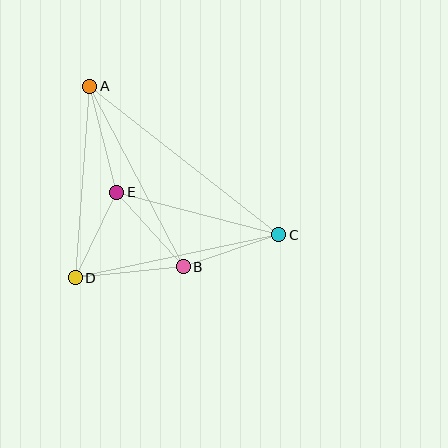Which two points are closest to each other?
Points D and E are closest to each other.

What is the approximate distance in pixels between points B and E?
The distance between B and E is approximately 100 pixels.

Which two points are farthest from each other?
Points A and C are farthest from each other.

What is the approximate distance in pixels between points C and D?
The distance between C and D is approximately 208 pixels.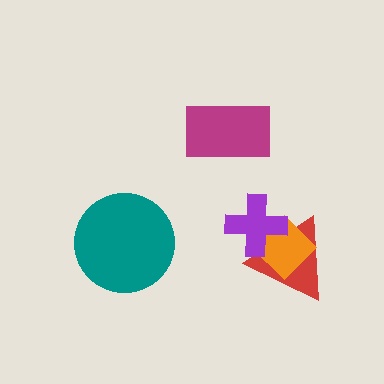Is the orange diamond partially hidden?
Yes, it is partially covered by another shape.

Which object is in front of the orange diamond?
The purple cross is in front of the orange diamond.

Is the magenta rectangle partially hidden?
No, no other shape covers it.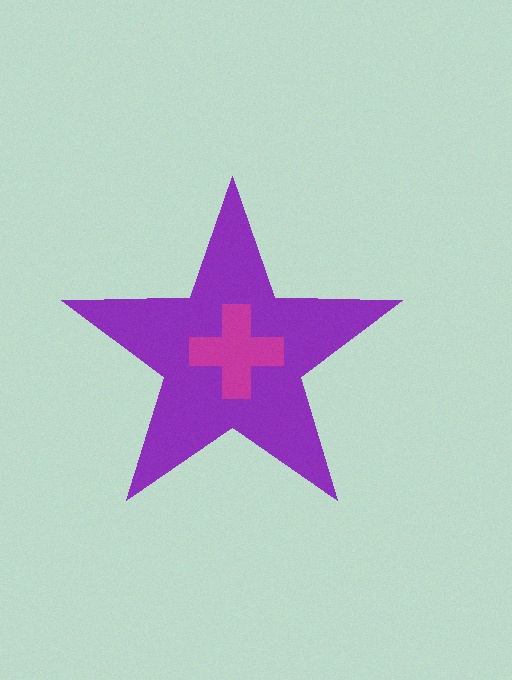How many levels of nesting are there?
2.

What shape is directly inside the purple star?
The magenta cross.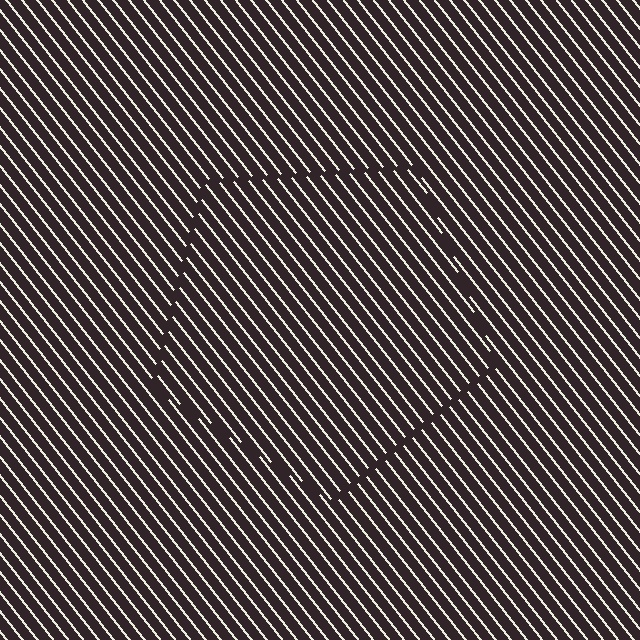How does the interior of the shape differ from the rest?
The interior of the shape contains the same grating, shifted by half a period — the contour is defined by the phase discontinuity where line-ends from the inner and outer gratings abut.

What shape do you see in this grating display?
An illusory pentagon. The interior of the shape contains the same grating, shifted by half a period — the contour is defined by the phase discontinuity where line-ends from the inner and outer gratings abut.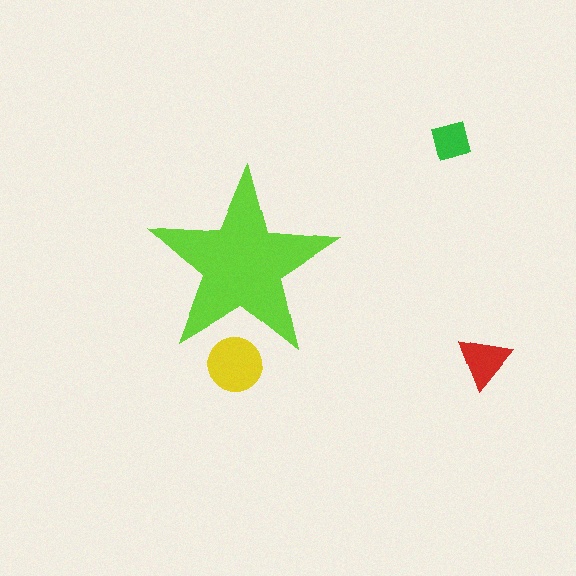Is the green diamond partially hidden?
No, the green diamond is fully visible.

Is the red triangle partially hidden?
No, the red triangle is fully visible.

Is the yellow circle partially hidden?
Yes, the yellow circle is partially hidden behind the lime star.